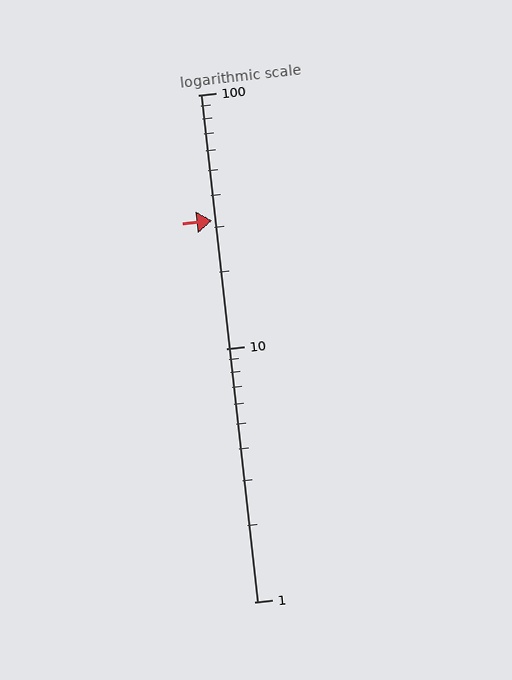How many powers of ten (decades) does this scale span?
The scale spans 2 decades, from 1 to 100.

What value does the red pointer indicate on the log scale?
The pointer indicates approximately 32.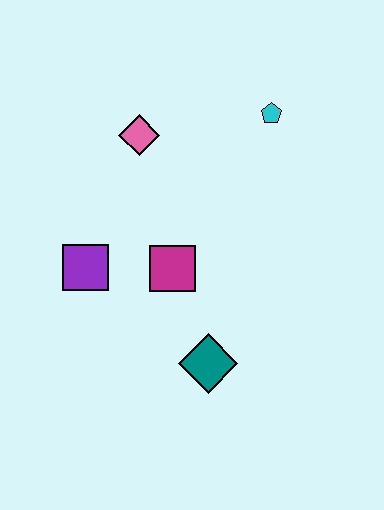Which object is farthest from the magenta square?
The cyan pentagon is farthest from the magenta square.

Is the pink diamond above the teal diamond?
Yes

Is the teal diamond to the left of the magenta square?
No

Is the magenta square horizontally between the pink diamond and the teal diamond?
Yes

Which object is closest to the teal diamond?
The magenta square is closest to the teal diamond.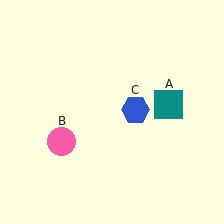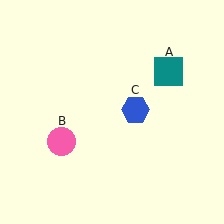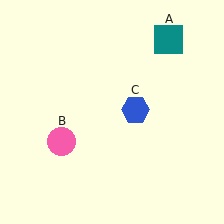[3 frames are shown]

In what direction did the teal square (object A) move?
The teal square (object A) moved up.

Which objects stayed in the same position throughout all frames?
Pink circle (object B) and blue hexagon (object C) remained stationary.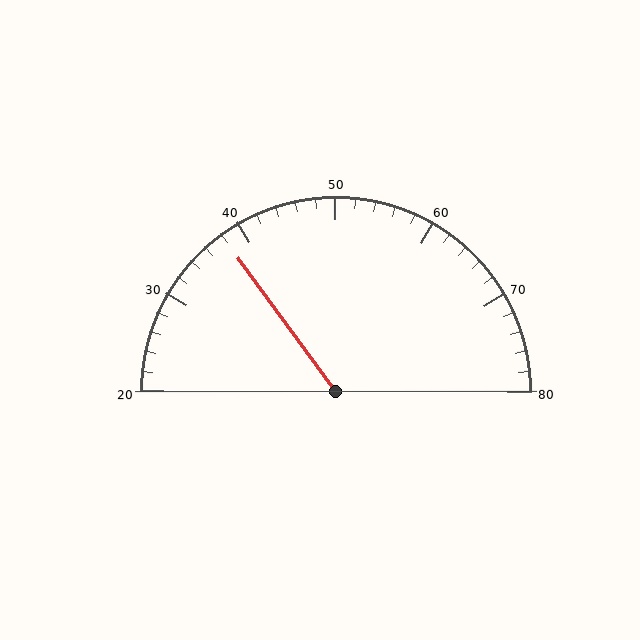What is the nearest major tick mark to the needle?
The nearest major tick mark is 40.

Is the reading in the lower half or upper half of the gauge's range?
The reading is in the lower half of the range (20 to 80).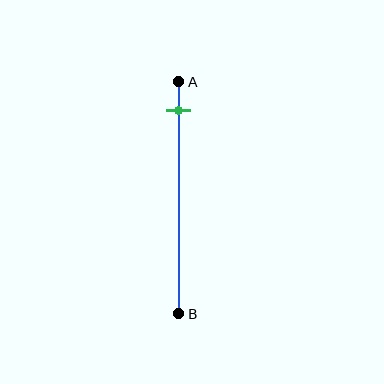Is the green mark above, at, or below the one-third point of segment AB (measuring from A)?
The green mark is above the one-third point of segment AB.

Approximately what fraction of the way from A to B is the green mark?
The green mark is approximately 15% of the way from A to B.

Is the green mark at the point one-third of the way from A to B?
No, the mark is at about 15% from A, not at the 33% one-third point.